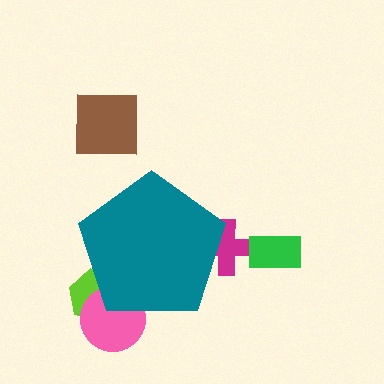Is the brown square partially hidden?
No, the brown square is fully visible.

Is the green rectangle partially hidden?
No, the green rectangle is fully visible.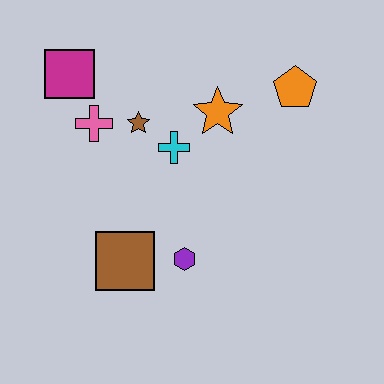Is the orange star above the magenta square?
No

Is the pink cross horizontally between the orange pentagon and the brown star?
No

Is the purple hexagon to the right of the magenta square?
Yes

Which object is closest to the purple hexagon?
The brown square is closest to the purple hexagon.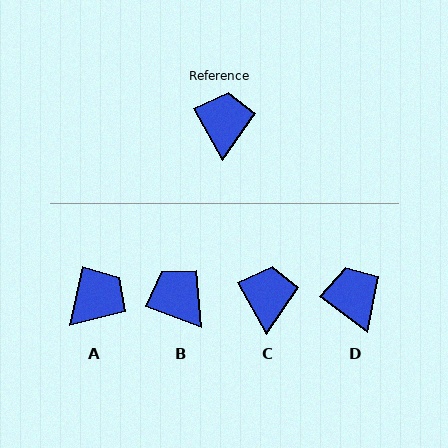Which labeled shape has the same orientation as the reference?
C.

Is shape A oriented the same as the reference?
No, it is off by about 41 degrees.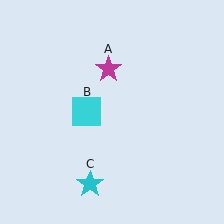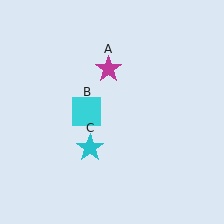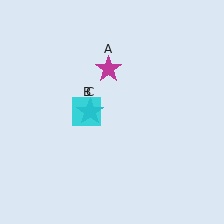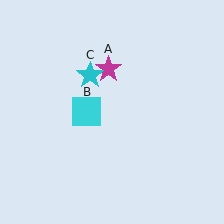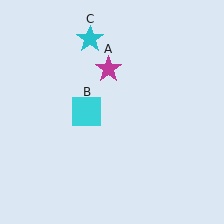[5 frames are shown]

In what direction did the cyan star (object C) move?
The cyan star (object C) moved up.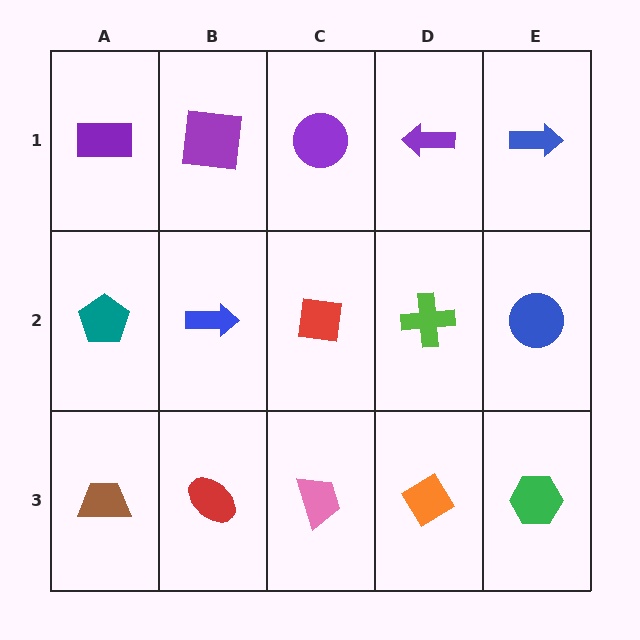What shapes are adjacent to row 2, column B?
A purple square (row 1, column B), a red ellipse (row 3, column B), a teal pentagon (row 2, column A), a red square (row 2, column C).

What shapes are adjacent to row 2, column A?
A purple rectangle (row 1, column A), a brown trapezoid (row 3, column A), a blue arrow (row 2, column B).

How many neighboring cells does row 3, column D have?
3.